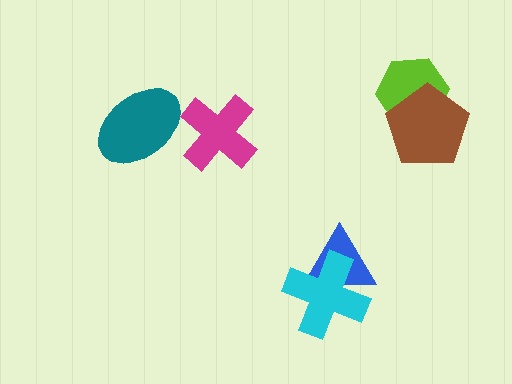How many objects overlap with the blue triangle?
1 object overlaps with the blue triangle.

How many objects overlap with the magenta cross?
0 objects overlap with the magenta cross.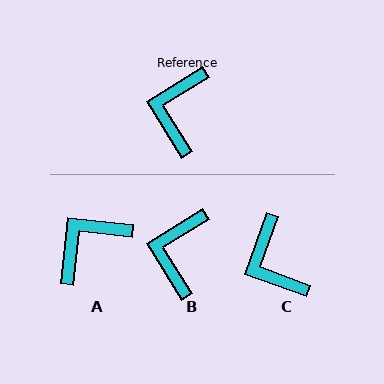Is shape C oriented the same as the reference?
No, it is off by about 38 degrees.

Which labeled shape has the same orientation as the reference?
B.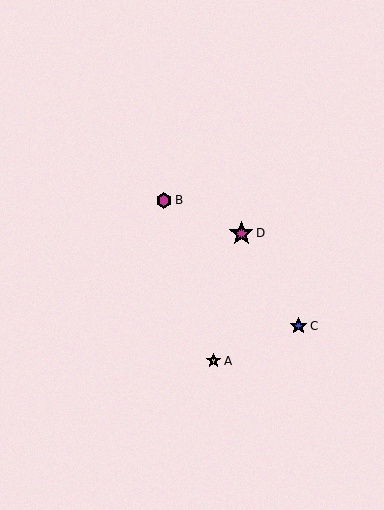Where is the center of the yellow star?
The center of the yellow star is at (214, 361).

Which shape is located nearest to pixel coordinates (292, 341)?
The blue star (labeled C) at (298, 326) is nearest to that location.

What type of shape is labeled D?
Shape D is a magenta star.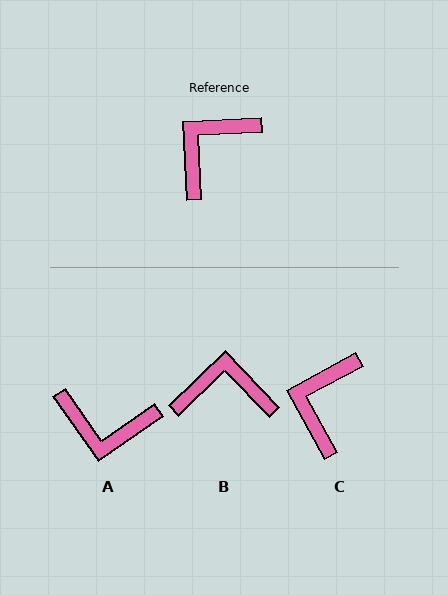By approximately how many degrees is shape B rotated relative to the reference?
Approximately 49 degrees clockwise.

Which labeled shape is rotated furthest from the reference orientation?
A, about 122 degrees away.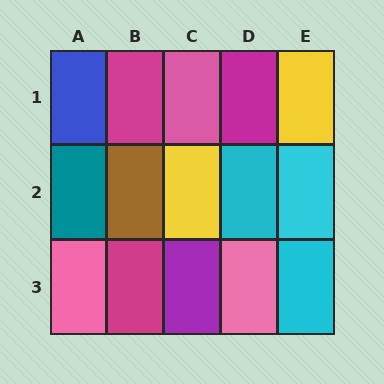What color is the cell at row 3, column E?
Cyan.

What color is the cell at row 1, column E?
Yellow.